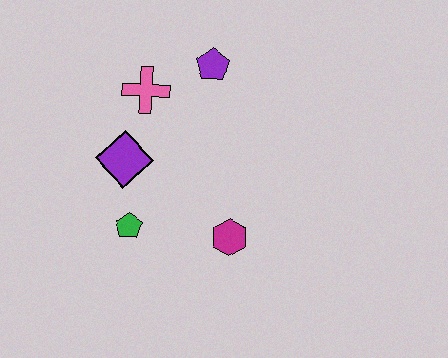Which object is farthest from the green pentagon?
The purple pentagon is farthest from the green pentagon.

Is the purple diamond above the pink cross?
No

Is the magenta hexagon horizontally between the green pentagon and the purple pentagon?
No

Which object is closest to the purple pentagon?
The pink cross is closest to the purple pentagon.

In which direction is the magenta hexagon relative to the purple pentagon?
The magenta hexagon is below the purple pentagon.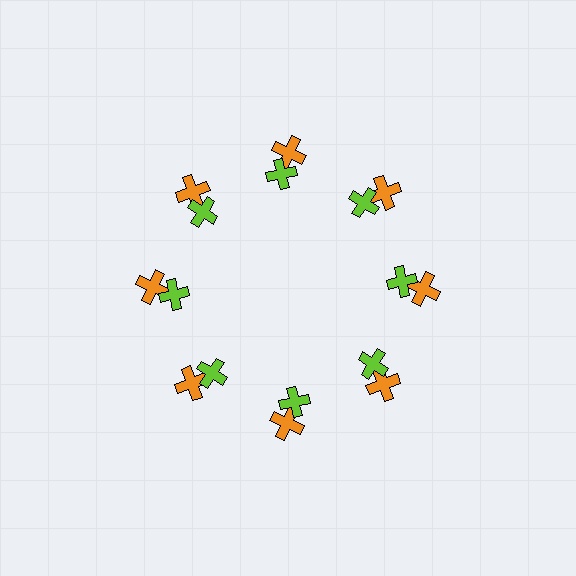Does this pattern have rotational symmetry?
Yes, this pattern has 8-fold rotational symmetry. It looks the same after rotating 45 degrees around the center.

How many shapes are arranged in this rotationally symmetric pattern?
There are 16 shapes, arranged in 8 groups of 2.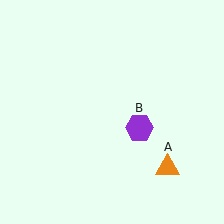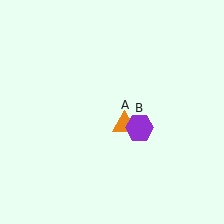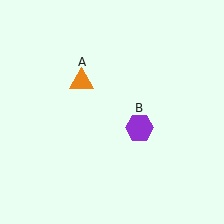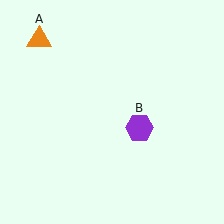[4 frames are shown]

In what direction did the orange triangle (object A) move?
The orange triangle (object A) moved up and to the left.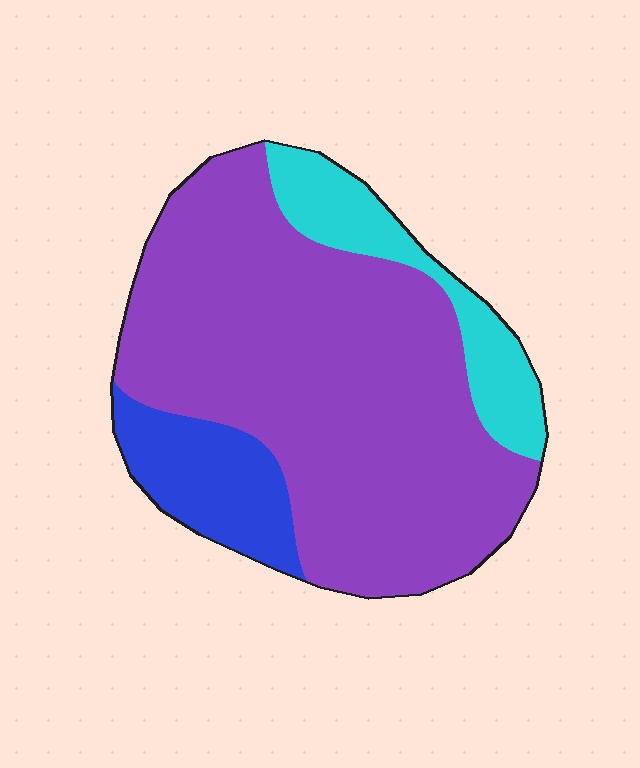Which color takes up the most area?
Purple, at roughly 70%.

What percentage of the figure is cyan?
Cyan covers 14% of the figure.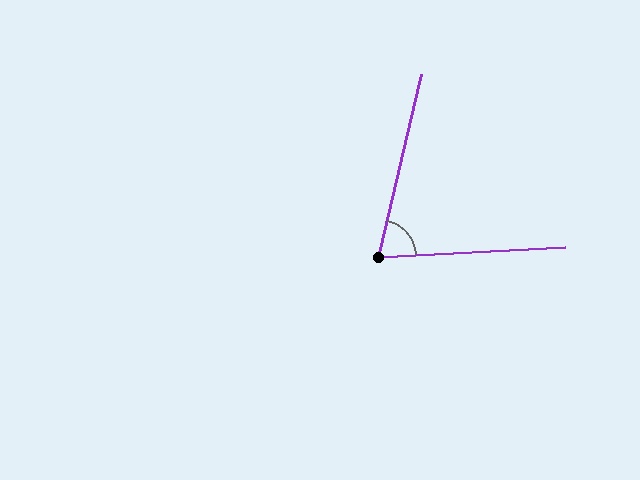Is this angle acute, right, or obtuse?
It is acute.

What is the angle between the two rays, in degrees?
Approximately 74 degrees.